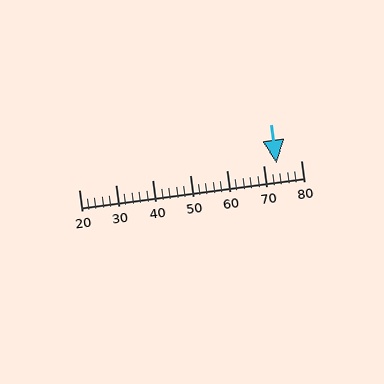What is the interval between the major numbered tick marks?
The major tick marks are spaced 10 units apart.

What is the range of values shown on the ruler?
The ruler shows values from 20 to 80.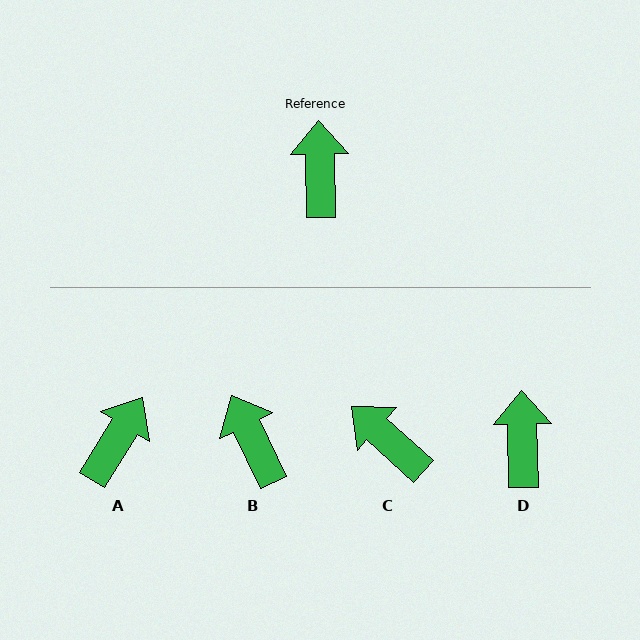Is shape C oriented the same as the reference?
No, it is off by about 46 degrees.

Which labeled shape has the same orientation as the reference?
D.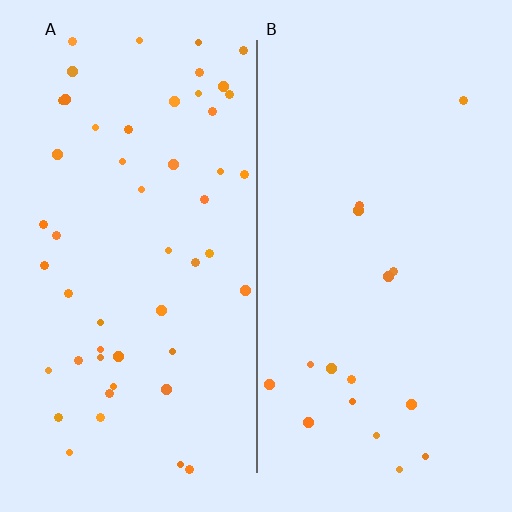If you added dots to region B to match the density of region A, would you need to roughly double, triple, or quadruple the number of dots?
Approximately triple.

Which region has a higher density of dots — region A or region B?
A (the left).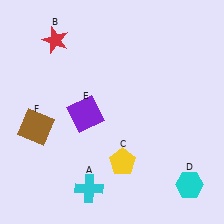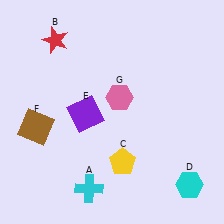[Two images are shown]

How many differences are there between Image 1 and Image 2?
There is 1 difference between the two images.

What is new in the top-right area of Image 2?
A pink hexagon (G) was added in the top-right area of Image 2.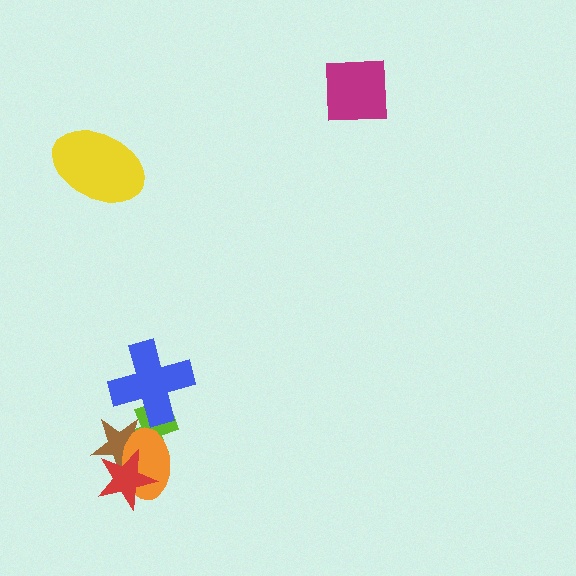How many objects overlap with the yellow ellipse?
0 objects overlap with the yellow ellipse.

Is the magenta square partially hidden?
No, no other shape covers it.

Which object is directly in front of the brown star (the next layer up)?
The orange ellipse is directly in front of the brown star.